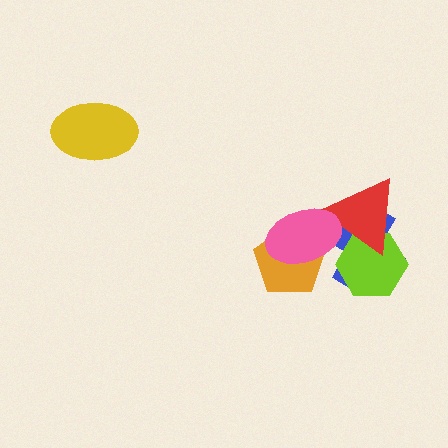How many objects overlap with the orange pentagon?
1 object overlaps with the orange pentagon.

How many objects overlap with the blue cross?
3 objects overlap with the blue cross.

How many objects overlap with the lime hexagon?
2 objects overlap with the lime hexagon.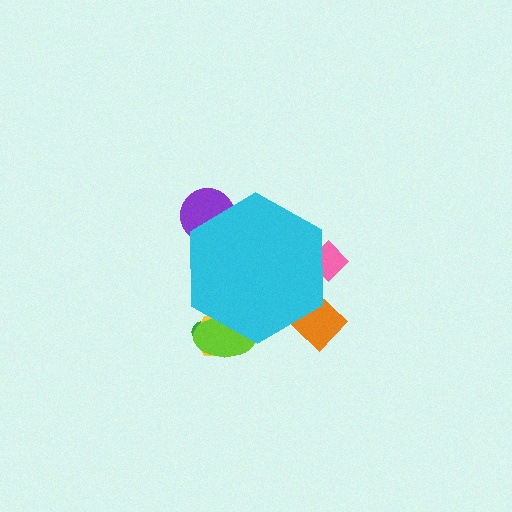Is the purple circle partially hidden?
Yes, the purple circle is partially hidden behind the cyan hexagon.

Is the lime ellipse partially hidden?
Yes, the lime ellipse is partially hidden behind the cyan hexagon.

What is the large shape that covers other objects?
A cyan hexagon.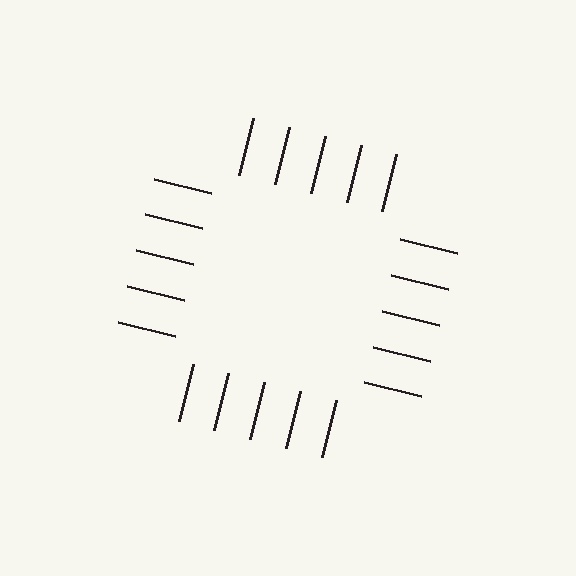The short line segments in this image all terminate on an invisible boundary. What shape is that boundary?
An illusory square — the line segments terminate on its edges but no continuous stroke is drawn.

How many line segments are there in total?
20 — 5 along each of the 4 edges.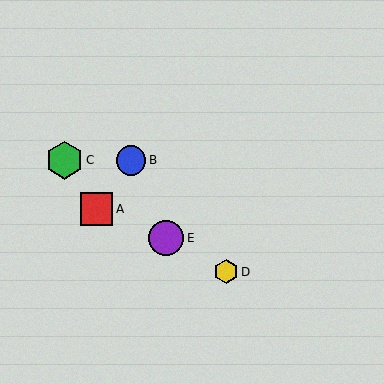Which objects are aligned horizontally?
Objects B, C are aligned horizontally.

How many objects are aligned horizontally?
2 objects (B, C) are aligned horizontally.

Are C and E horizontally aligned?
No, C is at y≈160 and E is at y≈238.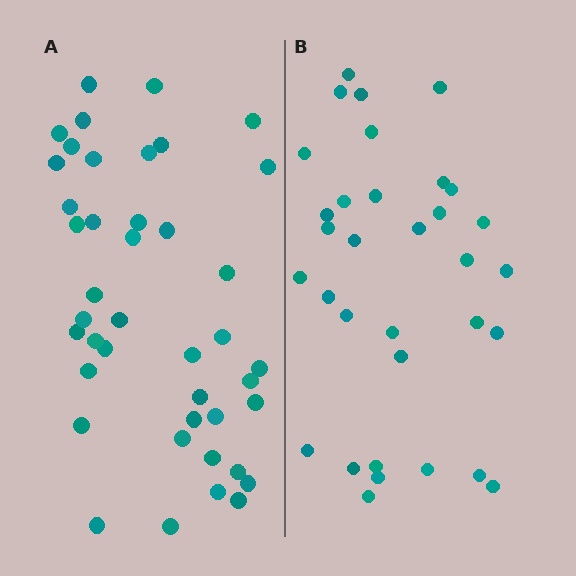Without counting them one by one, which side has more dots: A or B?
Region A (the left region) has more dots.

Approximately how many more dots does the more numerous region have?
Region A has roughly 8 or so more dots than region B.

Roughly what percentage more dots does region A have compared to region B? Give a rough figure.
About 25% more.